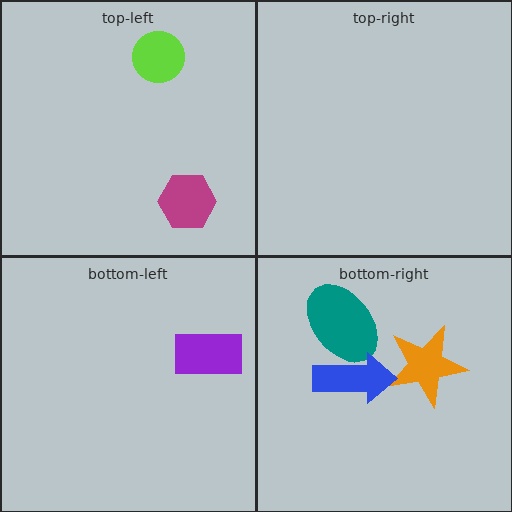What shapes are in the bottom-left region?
The purple rectangle.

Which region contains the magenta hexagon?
The top-left region.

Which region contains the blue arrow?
The bottom-right region.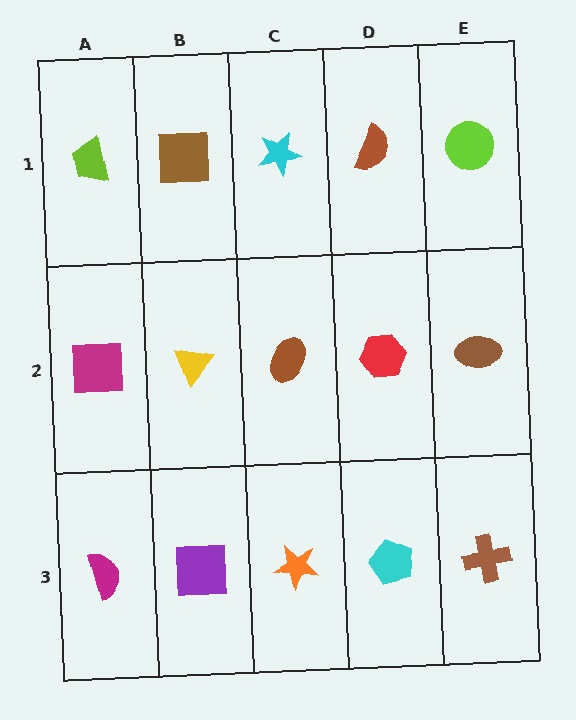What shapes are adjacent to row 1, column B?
A yellow triangle (row 2, column B), a lime trapezoid (row 1, column A), a cyan star (row 1, column C).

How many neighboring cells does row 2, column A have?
3.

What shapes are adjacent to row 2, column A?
A lime trapezoid (row 1, column A), a magenta semicircle (row 3, column A), a yellow triangle (row 2, column B).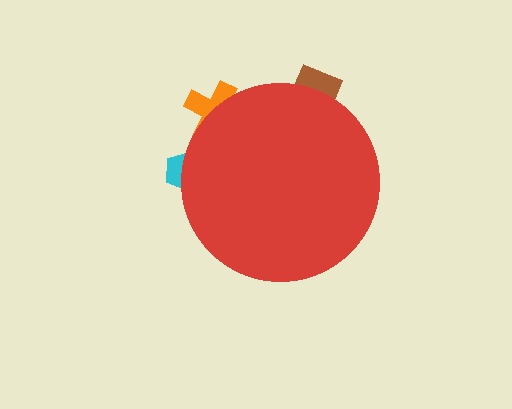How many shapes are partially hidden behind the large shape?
3 shapes are partially hidden.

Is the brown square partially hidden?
Yes, the brown square is partially hidden behind the red circle.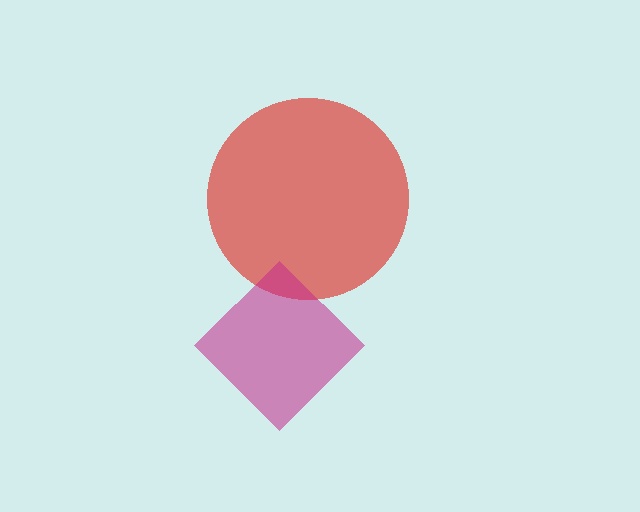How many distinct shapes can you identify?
There are 2 distinct shapes: a red circle, a magenta diamond.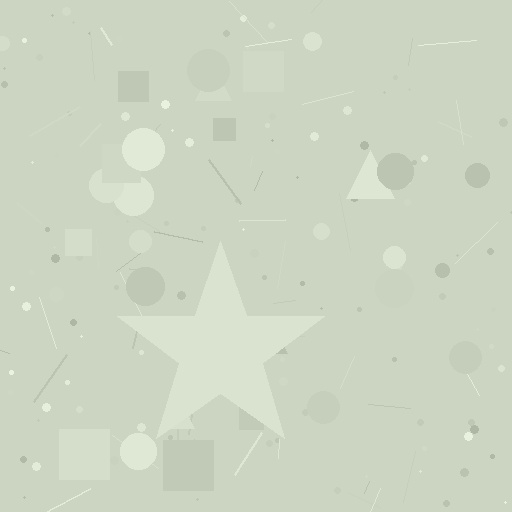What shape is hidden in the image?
A star is hidden in the image.